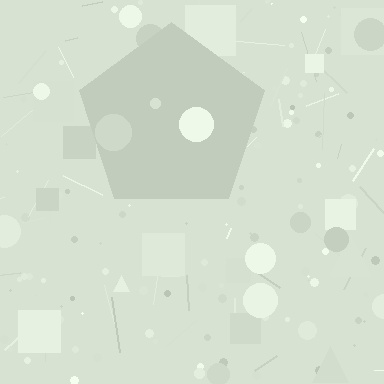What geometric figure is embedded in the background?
A pentagon is embedded in the background.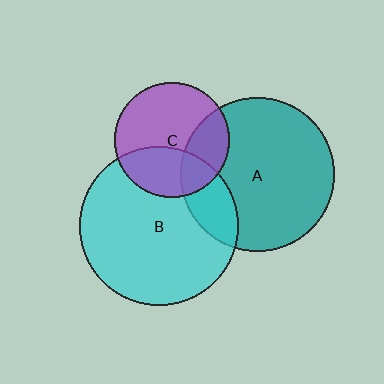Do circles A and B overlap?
Yes.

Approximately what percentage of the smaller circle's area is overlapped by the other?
Approximately 20%.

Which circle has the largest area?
Circle B (cyan).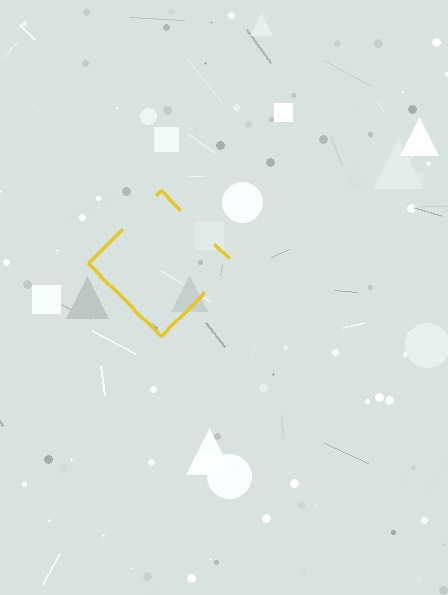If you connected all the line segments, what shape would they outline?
They would outline a diamond.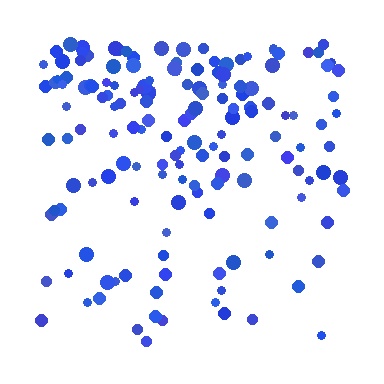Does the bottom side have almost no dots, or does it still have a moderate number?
Still a moderate number, just noticeably fewer than the top.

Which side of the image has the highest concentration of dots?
The top.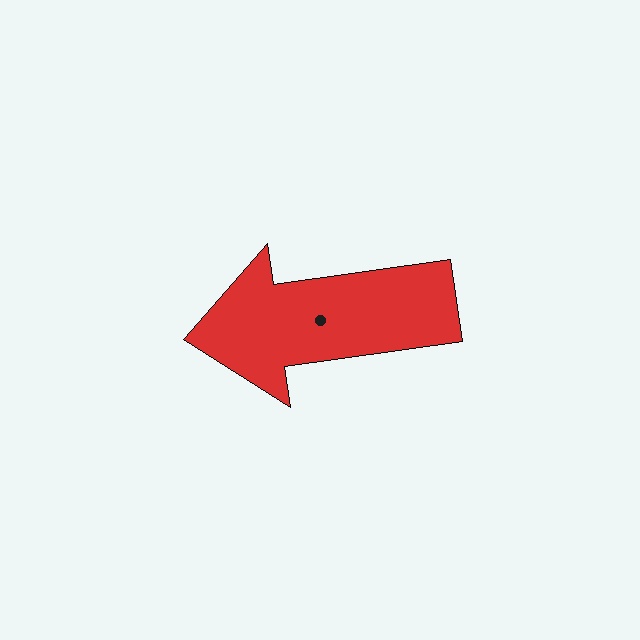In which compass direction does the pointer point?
West.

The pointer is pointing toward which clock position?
Roughly 9 o'clock.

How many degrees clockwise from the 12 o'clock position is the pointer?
Approximately 262 degrees.